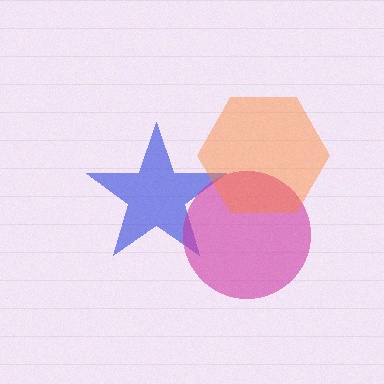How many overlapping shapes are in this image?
There are 3 overlapping shapes in the image.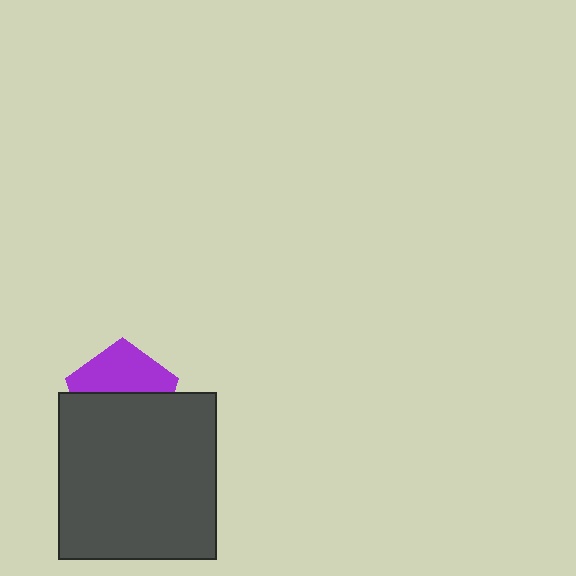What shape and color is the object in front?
The object in front is a dark gray rectangle.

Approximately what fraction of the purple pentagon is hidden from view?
Roughly 56% of the purple pentagon is hidden behind the dark gray rectangle.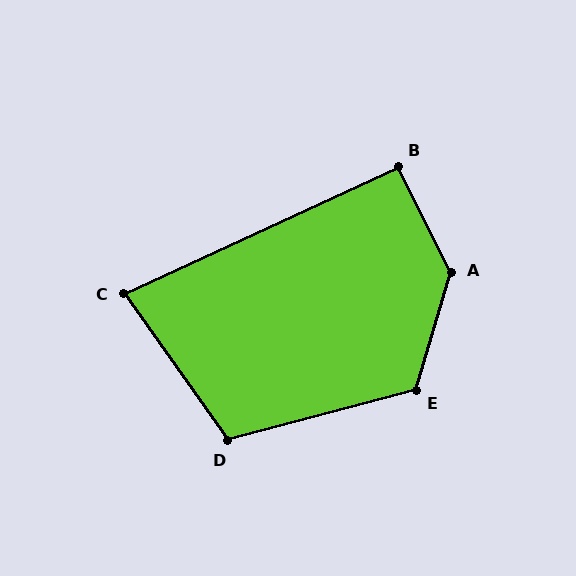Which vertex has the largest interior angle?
A, at approximately 137 degrees.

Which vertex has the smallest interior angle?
C, at approximately 80 degrees.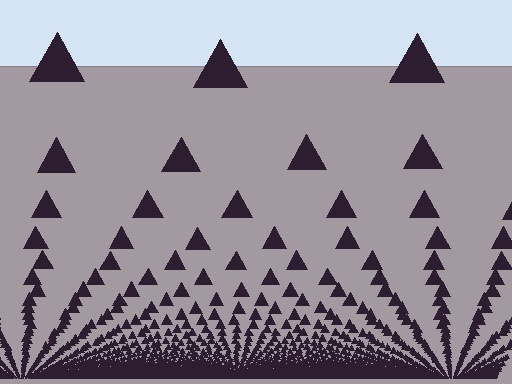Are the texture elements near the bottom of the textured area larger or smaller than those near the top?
Smaller. The gradient is inverted — elements near the bottom are smaller and denser.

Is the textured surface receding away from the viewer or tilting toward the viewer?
The surface appears to tilt toward the viewer. Texture elements get larger and sparser toward the top.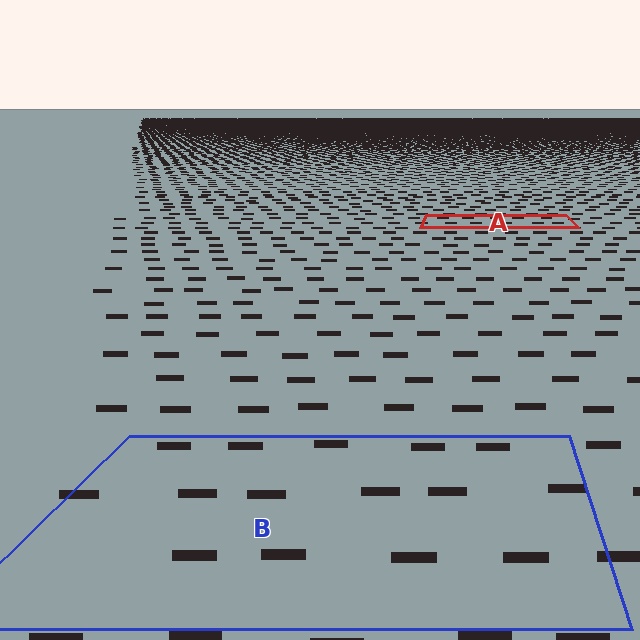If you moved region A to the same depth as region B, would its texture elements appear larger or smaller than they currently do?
They would appear larger. At a closer depth, the same texture elements are projected at a bigger on-screen size.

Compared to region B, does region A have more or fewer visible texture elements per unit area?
Region A has more texture elements per unit area — they are packed more densely because it is farther away.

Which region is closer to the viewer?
Region B is closer. The texture elements there are larger and more spread out.